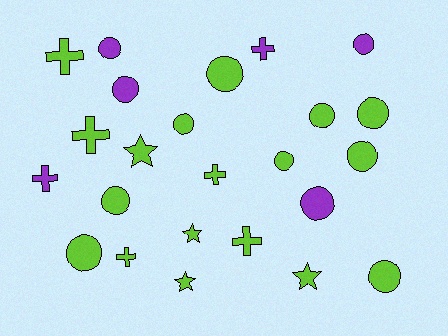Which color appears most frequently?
Lime, with 18 objects.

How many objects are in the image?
There are 24 objects.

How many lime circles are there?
There are 9 lime circles.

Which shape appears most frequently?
Circle, with 13 objects.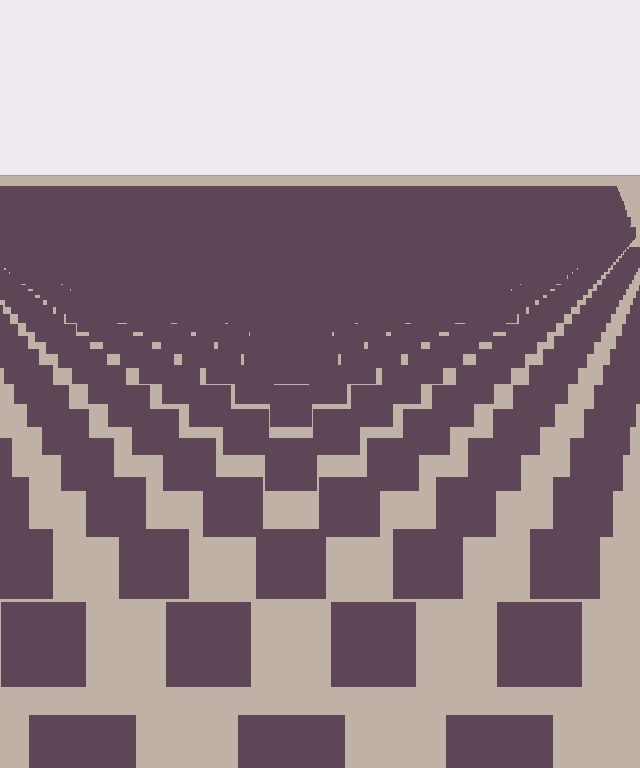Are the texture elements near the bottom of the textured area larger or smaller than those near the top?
Larger. Near the bottom, elements are closer to the viewer and appear at a bigger on-screen size.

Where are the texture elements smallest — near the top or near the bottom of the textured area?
Near the top.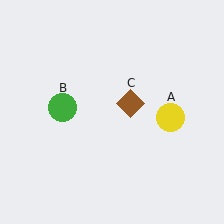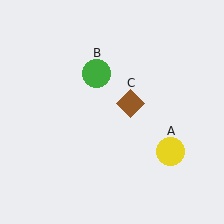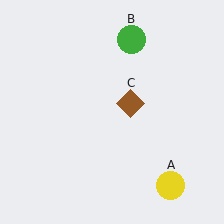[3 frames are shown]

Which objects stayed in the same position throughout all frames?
Brown diamond (object C) remained stationary.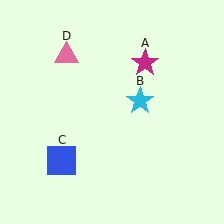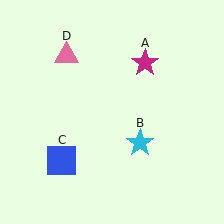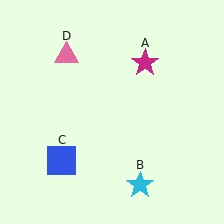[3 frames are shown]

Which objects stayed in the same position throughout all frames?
Magenta star (object A) and blue square (object C) and pink triangle (object D) remained stationary.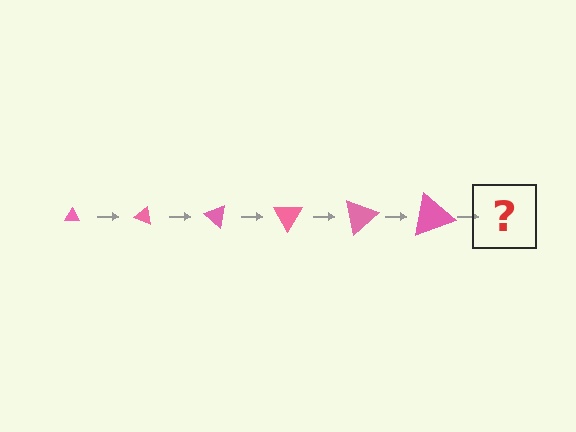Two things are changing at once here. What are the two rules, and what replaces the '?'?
The two rules are that the triangle grows larger each step and it rotates 20 degrees each step. The '?' should be a triangle, larger than the previous one and rotated 120 degrees from the start.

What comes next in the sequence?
The next element should be a triangle, larger than the previous one and rotated 120 degrees from the start.